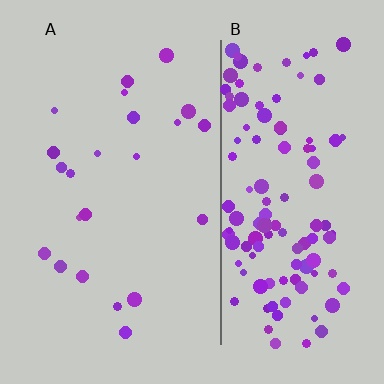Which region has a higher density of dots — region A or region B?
B (the right).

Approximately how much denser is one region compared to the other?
Approximately 5.7× — region B over region A.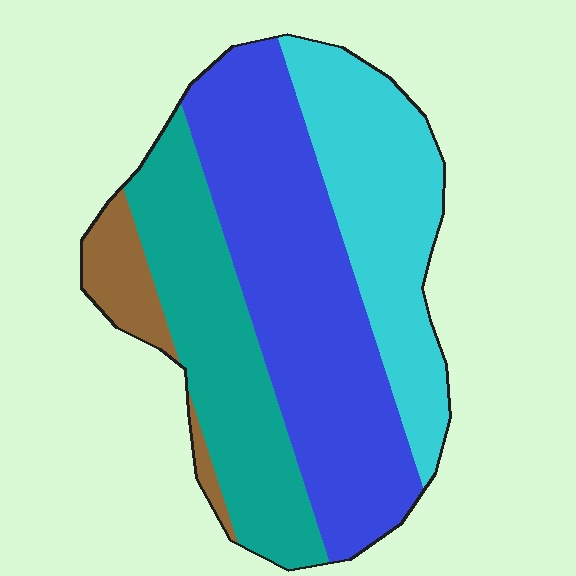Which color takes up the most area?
Blue, at roughly 40%.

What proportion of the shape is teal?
Teal covers 26% of the shape.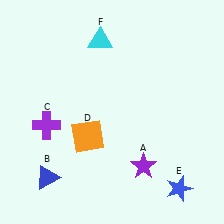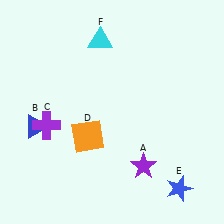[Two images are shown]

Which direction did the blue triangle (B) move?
The blue triangle (B) moved up.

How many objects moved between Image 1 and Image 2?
1 object moved between the two images.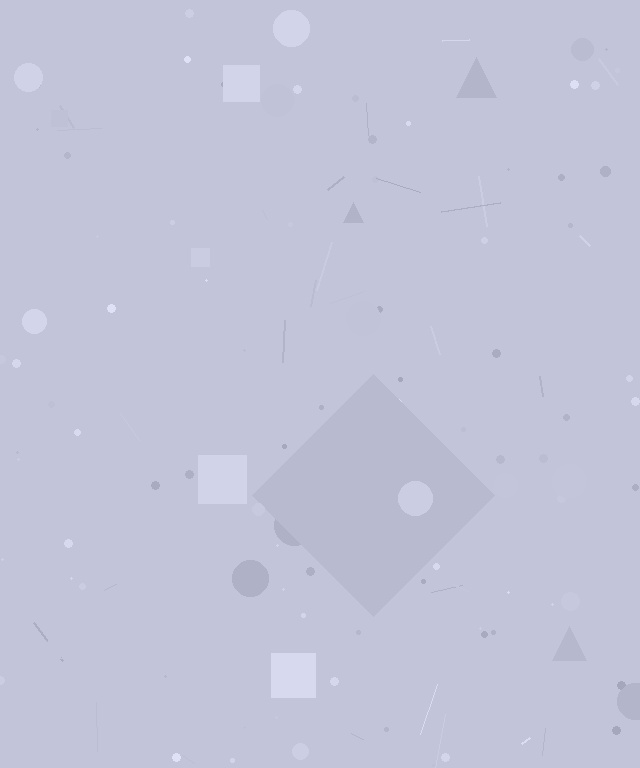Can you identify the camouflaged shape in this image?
The camouflaged shape is a diamond.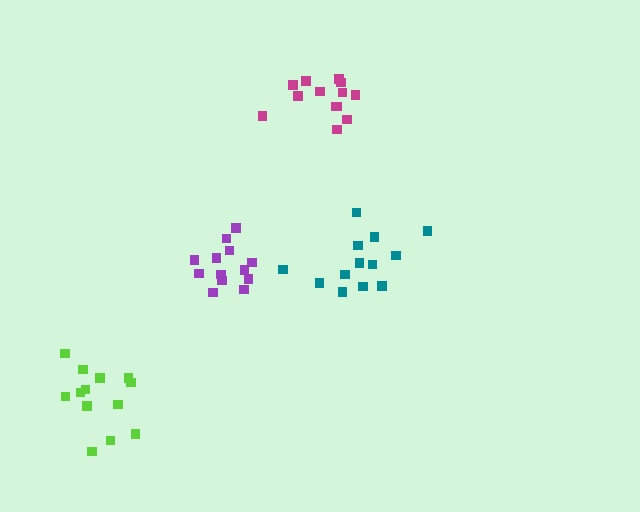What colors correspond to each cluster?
The clusters are colored: teal, magenta, purple, lime.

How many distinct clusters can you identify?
There are 4 distinct clusters.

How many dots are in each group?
Group 1: 13 dots, Group 2: 13 dots, Group 3: 13 dots, Group 4: 13 dots (52 total).